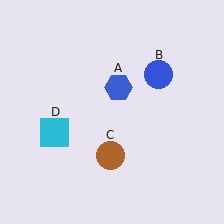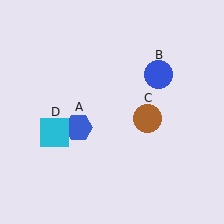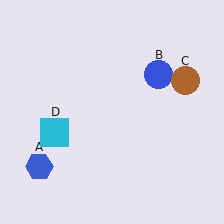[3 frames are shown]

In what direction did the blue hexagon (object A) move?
The blue hexagon (object A) moved down and to the left.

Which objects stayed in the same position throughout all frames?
Blue circle (object B) and cyan square (object D) remained stationary.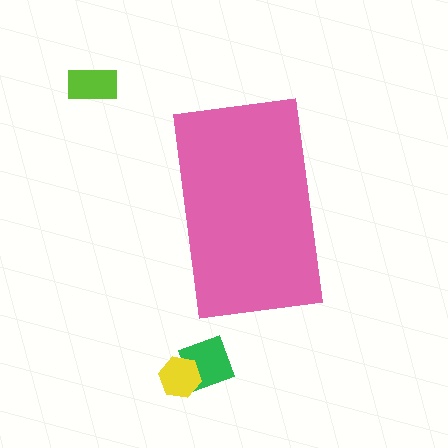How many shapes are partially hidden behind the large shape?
0 shapes are partially hidden.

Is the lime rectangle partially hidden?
No, the lime rectangle is fully visible.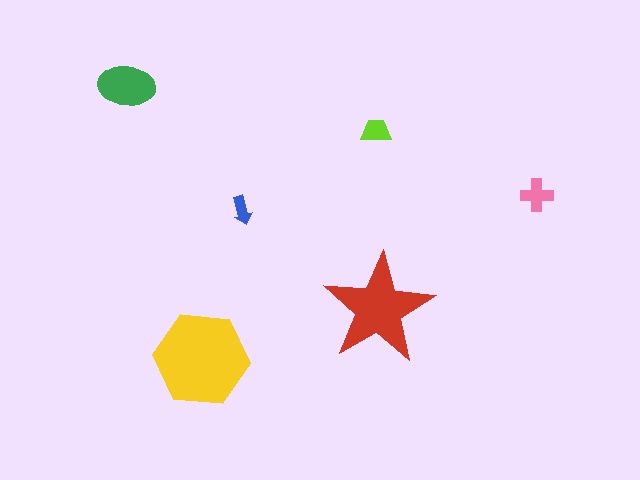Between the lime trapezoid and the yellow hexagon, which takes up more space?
The yellow hexagon.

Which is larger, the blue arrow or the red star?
The red star.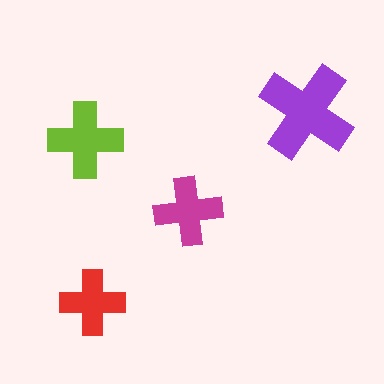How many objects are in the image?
There are 4 objects in the image.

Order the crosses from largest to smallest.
the purple one, the lime one, the magenta one, the red one.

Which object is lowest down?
The red cross is bottommost.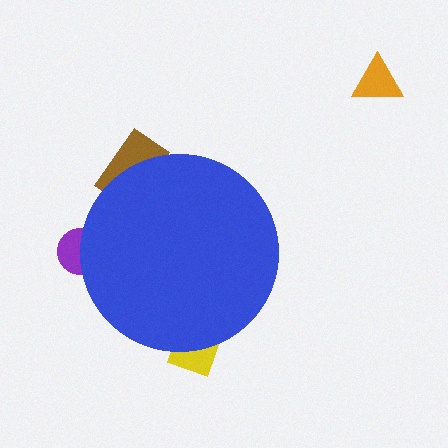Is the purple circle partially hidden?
Yes, the purple circle is partially hidden behind the blue circle.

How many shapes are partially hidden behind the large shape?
3 shapes are partially hidden.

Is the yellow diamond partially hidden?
Yes, the yellow diamond is partially hidden behind the blue circle.